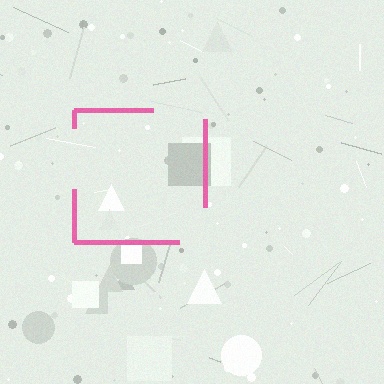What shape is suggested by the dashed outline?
The dashed outline suggests a square.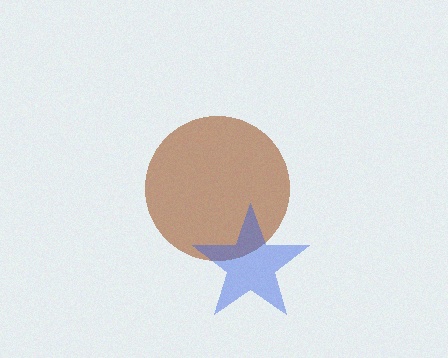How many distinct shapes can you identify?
There are 2 distinct shapes: a brown circle, a blue star.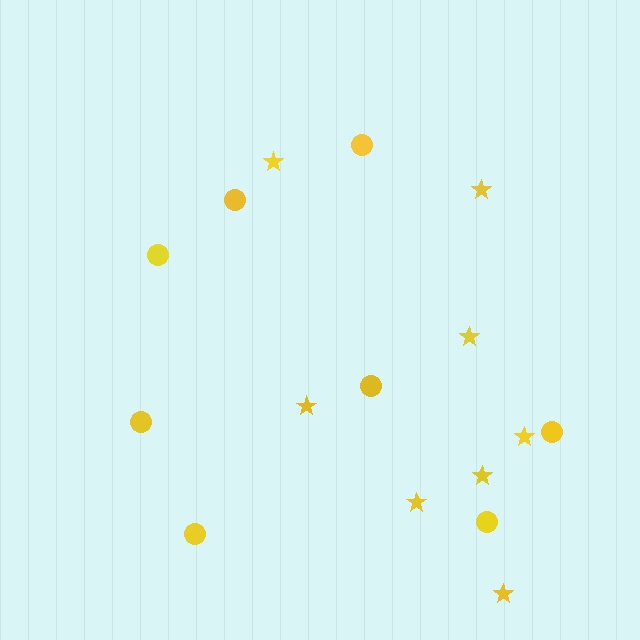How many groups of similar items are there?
There are 2 groups: one group of stars (8) and one group of circles (8).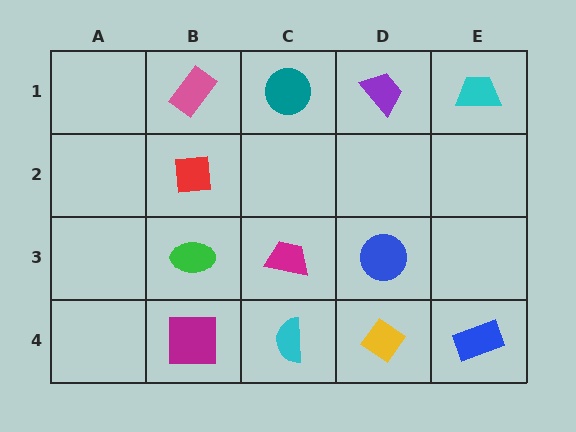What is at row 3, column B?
A green ellipse.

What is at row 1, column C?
A teal circle.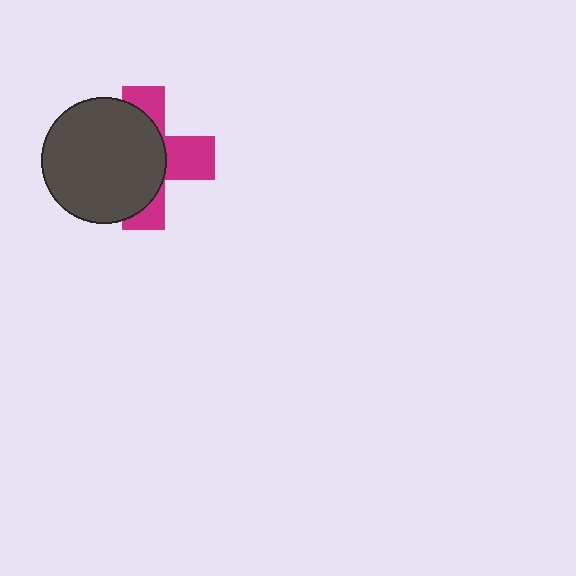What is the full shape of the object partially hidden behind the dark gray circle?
The partially hidden object is a magenta cross.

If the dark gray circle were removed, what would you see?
You would see the complete magenta cross.